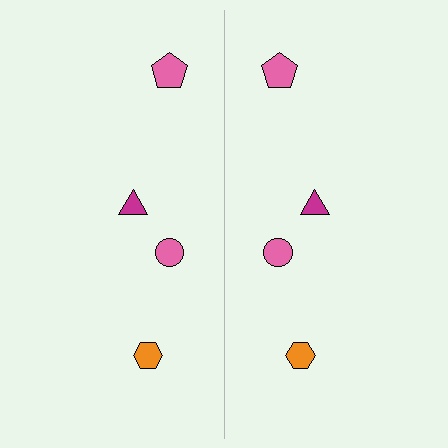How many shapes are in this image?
There are 8 shapes in this image.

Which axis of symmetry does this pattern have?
The pattern has a vertical axis of symmetry running through the center of the image.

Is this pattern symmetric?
Yes, this pattern has bilateral (reflection) symmetry.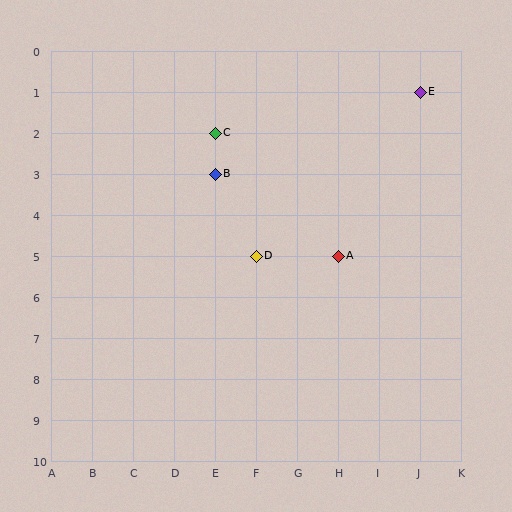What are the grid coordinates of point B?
Point B is at grid coordinates (E, 3).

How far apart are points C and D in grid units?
Points C and D are 1 column and 3 rows apart (about 3.2 grid units diagonally).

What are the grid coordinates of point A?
Point A is at grid coordinates (H, 5).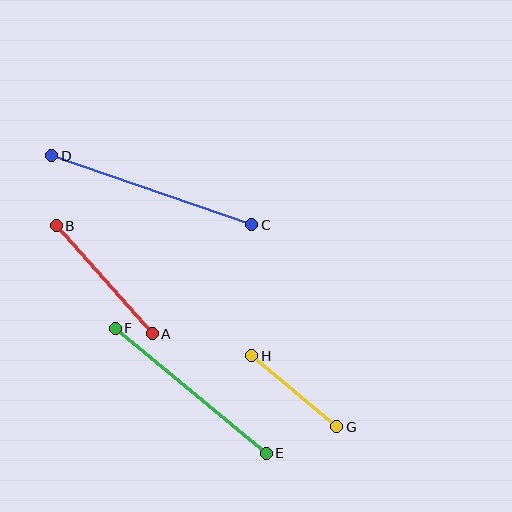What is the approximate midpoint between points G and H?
The midpoint is at approximately (294, 391) pixels.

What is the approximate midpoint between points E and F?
The midpoint is at approximately (191, 391) pixels.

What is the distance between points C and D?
The distance is approximately 211 pixels.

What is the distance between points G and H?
The distance is approximately 111 pixels.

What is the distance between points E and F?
The distance is approximately 196 pixels.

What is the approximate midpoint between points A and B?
The midpoint is at approximately (104, 280) pixels.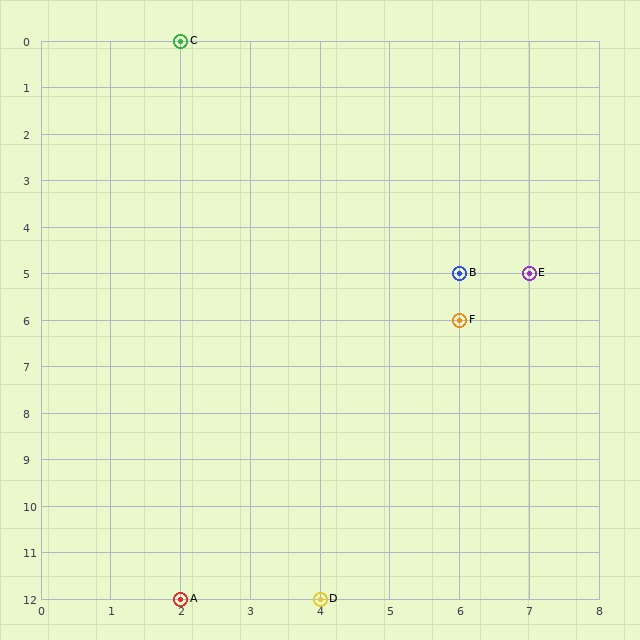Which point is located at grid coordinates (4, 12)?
Point D is at (4, 12).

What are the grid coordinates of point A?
Point A is at grid coordinates (2, 12).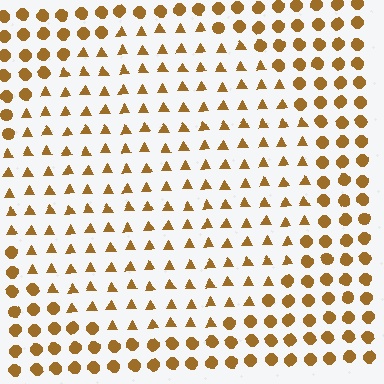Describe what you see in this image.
The image is filled with small brown elements arranged in a uniform grid. A circle-shaped region contains triangles, while the surrounding area contains circles. The boundary is defined purely by the change in element shape.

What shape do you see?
I see a circle.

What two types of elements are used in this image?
The image uses triangles inside the circle region and circles outside it.